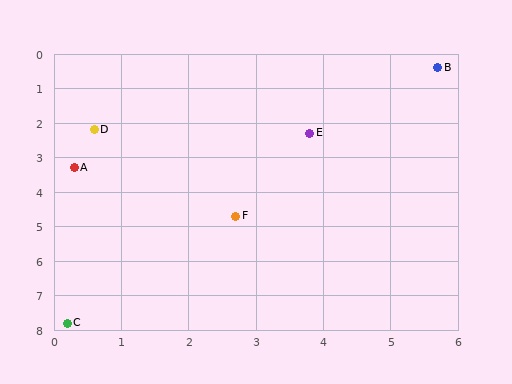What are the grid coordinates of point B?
Point B is at approximately (5.7, 0.4).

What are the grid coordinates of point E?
Point E is at approximately (3.8, 2.3).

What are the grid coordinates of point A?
Point A is at approximately (0.3, 3.3).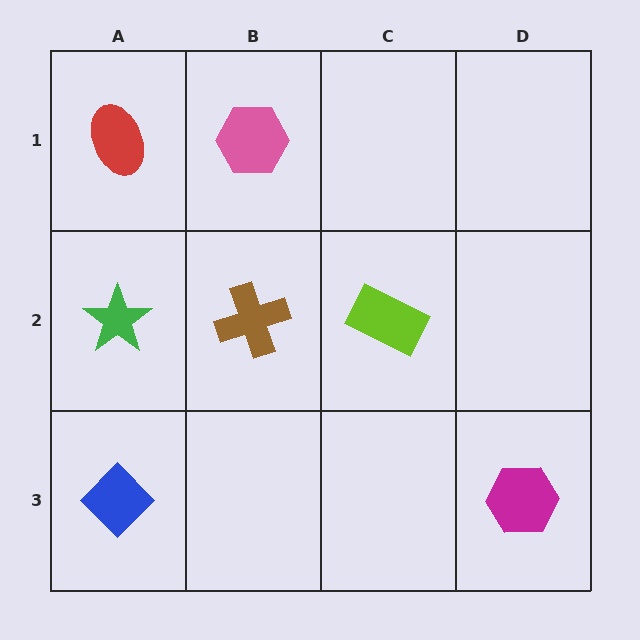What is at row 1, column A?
A red ellipse.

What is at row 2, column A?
A green star.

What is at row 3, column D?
A magenta hexagon.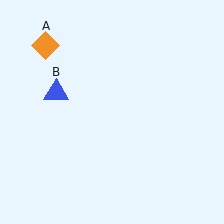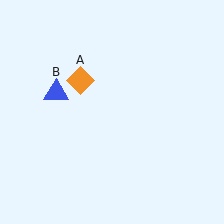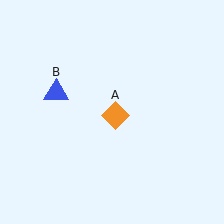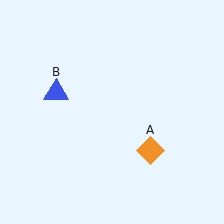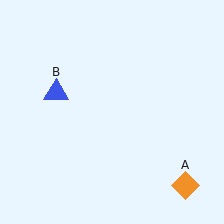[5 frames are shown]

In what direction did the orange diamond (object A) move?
The orange diamond (object A) moved down and to the right.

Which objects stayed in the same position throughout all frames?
Blue triangle (object B) remained stationary.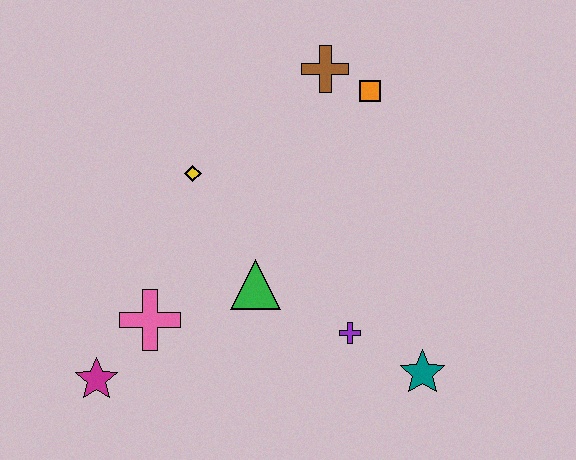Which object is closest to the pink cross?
The magenta star is closest to the pink cross.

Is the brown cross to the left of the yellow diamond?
No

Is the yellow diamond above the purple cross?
Yes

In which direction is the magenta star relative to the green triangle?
The magenta star is to the left of the green triangle.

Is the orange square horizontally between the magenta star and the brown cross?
No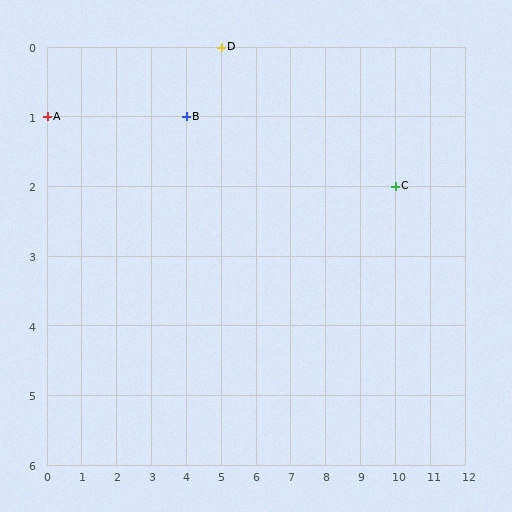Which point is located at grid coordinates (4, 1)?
Point B is at (4, 1).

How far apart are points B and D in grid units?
Points B and D are 1 column and 1 row apart (about 1.4 grid units diagonally).